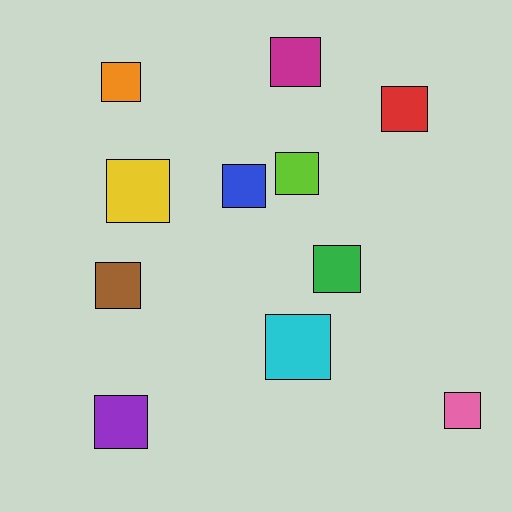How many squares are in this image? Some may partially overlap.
There are 11 squares.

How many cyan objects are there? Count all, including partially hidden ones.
There is 1 cyan object.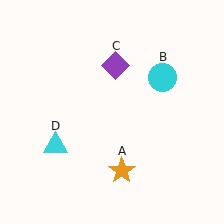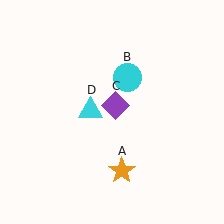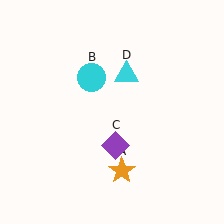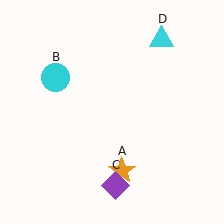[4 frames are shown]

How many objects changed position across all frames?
3 objects changed position: cyan circle (object B), purple diamond (object C), cyan triangle (object D).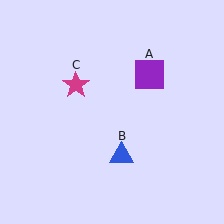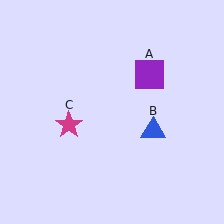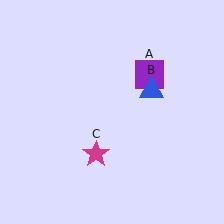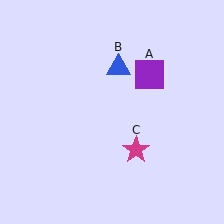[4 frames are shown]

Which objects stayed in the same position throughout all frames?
Purple square (object A) remained stationary.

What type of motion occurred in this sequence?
The blue triangle (object B), magenta star (object C) rotated counterclockwise around the center of the scene.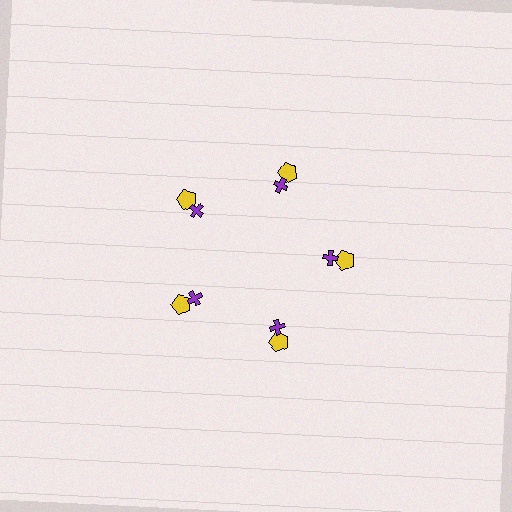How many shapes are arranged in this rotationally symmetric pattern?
There are 10 shapes, arranged in 5 groups of 2.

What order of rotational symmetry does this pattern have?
This pattern has 5-fold rotational symmetry.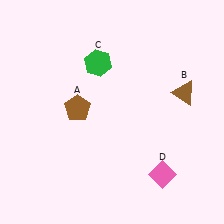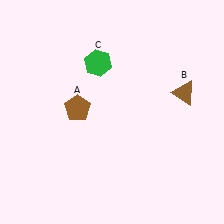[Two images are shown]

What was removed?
The pink diamond (D) was removed in Image 2.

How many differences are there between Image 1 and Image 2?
There is 1 difference between the two images.